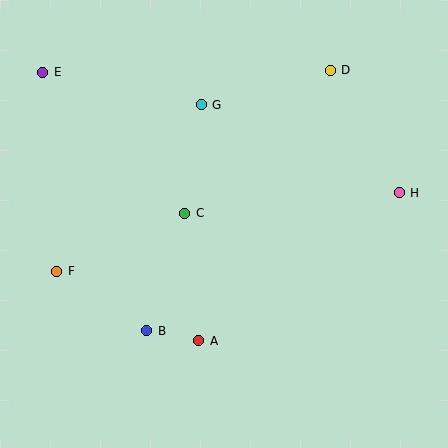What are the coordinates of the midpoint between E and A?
The midpoint between E and A is at (121, 206).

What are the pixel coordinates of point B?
Point B is at (147, 331).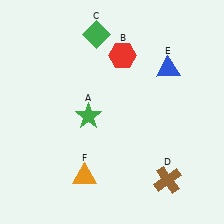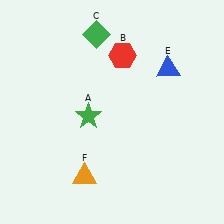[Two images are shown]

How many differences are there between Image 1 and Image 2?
There is 1 difference between the two images.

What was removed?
The brown cross (D) was removed in Image 2.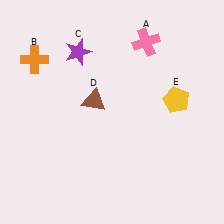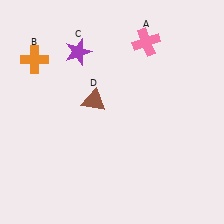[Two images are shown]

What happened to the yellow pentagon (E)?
The yellow pentagon (E) was removed in Image 2. It was in the top-right area of Image 1.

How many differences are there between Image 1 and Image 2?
There is 1 difference between the two images.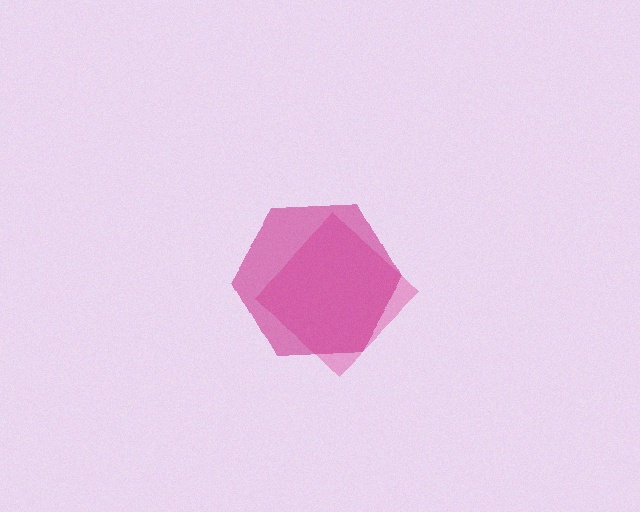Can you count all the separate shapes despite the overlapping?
Yes, there are 2 separate shapes.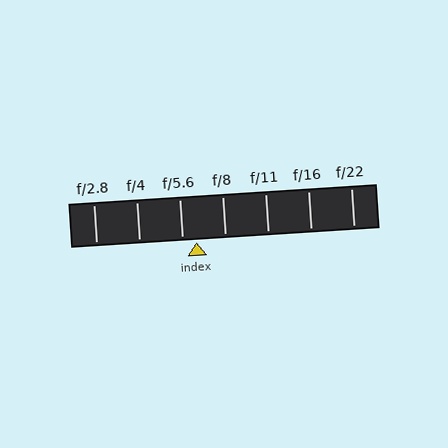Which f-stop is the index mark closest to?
The index mark is closest to f/5.6.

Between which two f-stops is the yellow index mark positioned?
The index mark is between f/5.6 and f/8.